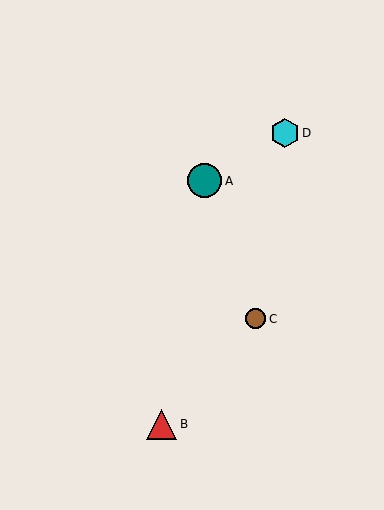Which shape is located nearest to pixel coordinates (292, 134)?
The cyan hexagon (labeled D) at (285, 133) is nearest to that location.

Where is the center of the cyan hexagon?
The center of the cyan hexagon is at (285, 133).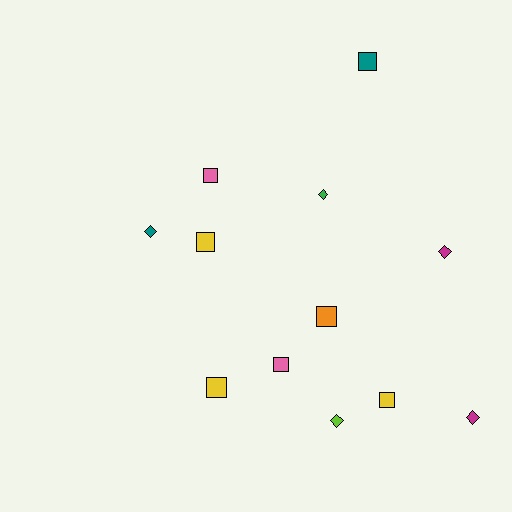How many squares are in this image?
There are 7 squares.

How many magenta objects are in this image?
There are 2 magenta objects.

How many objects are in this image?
There are 12 objects.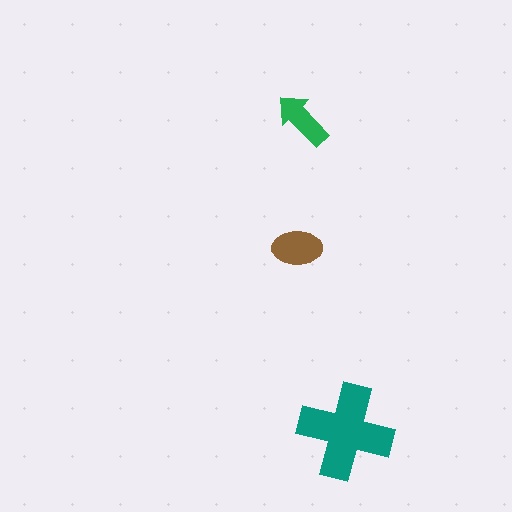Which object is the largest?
The teal cross.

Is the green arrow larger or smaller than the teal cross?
Smaller.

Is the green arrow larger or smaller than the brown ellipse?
Smaller.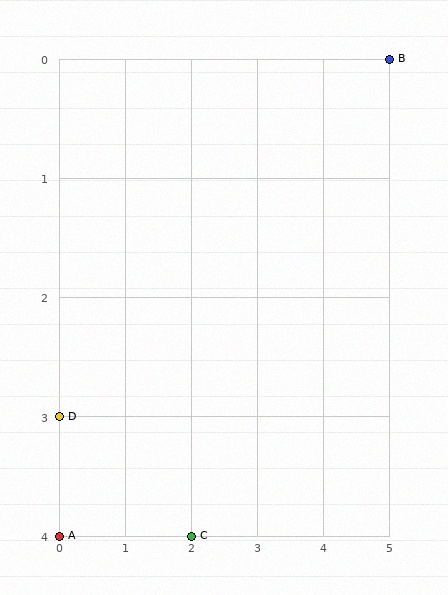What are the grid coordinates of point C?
Point C is at grid coordinates (2, 4).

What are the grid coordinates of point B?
Point B is at grid coordinates (5, 0).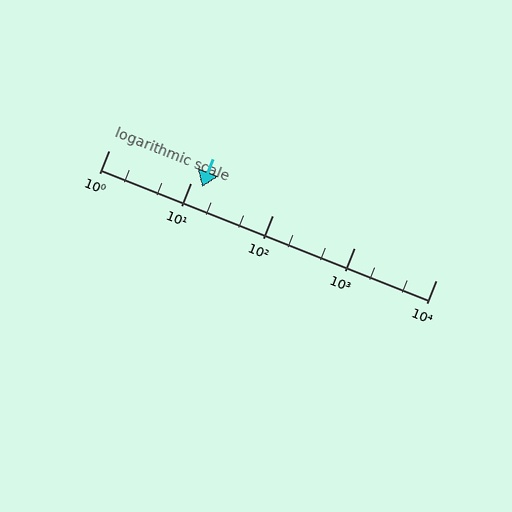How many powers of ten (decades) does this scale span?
The scale spans 4 decades, from 1 to 10000.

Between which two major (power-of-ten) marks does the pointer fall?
The pointer is between 10 and 100.